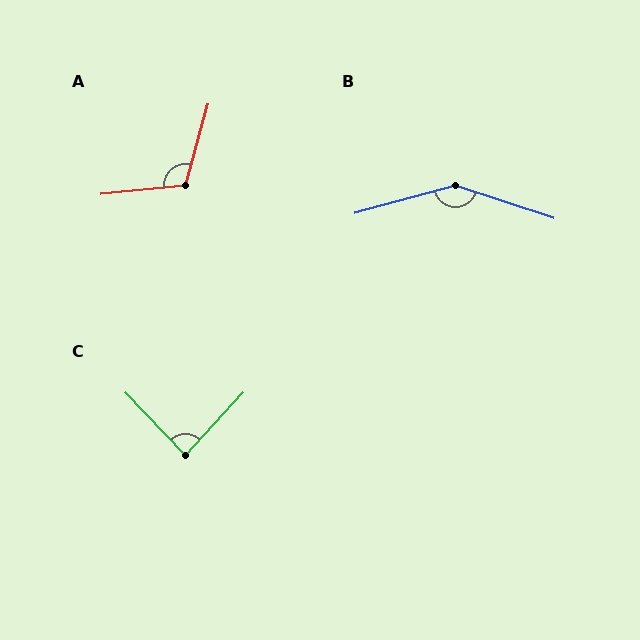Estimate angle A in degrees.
Approximately 111 degrees.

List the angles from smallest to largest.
C (86°), A (111°), B (146°).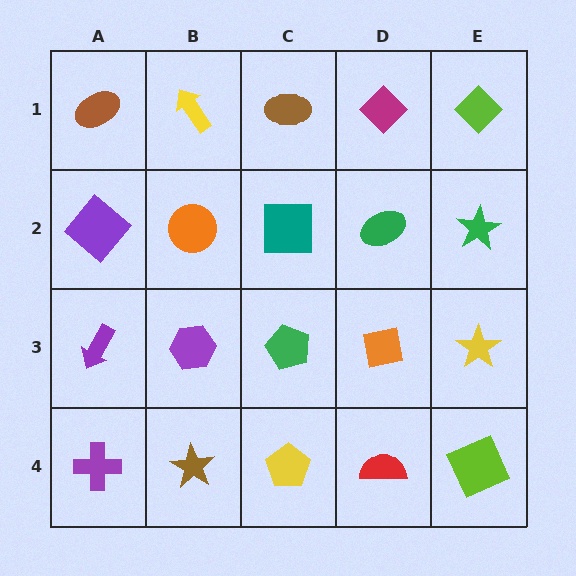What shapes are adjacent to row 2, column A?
A brown ellipse (row 1, column A), a purple arrow (row 3, column A), an orange circle (row 2, column B).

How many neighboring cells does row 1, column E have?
2.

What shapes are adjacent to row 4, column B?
A purple hexagon (row 3, column B), a purple cross (row 4, column A), a yellow pentagon (row 4, column C).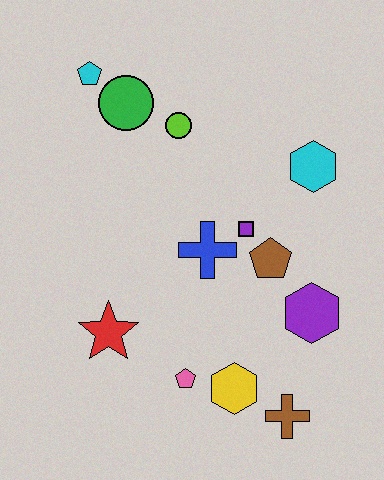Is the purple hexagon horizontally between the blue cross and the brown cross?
No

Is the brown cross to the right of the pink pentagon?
Yes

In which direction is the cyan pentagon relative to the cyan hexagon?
The cyan pentagon is to the left of the cyan hexagon.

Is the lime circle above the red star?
Yes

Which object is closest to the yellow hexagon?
The pink pentagon is closest to the yellow hexagon.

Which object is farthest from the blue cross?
The cyan pentagon is farthest from the blue cross.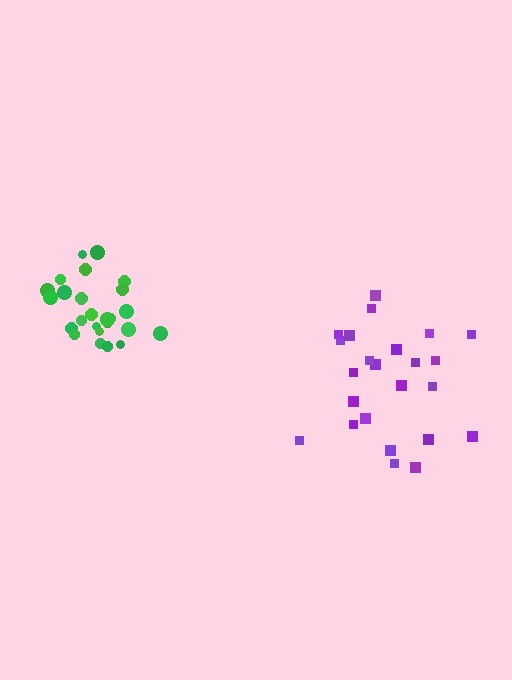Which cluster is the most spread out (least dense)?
Purple.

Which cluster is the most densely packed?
Green.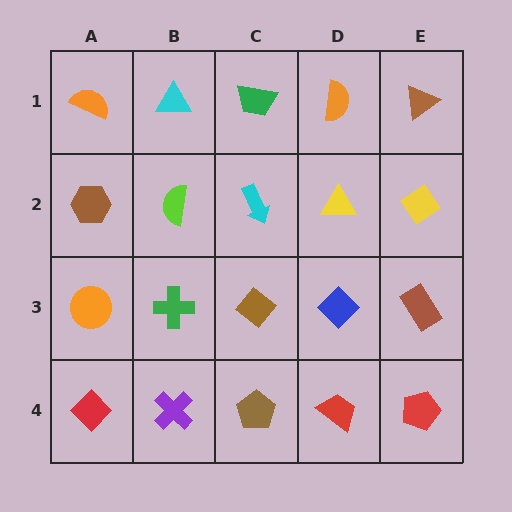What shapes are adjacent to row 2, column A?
An orange semicircle (row 1, column A), an orange circle (row 3, column A), a lime semicircle (row 2, column B).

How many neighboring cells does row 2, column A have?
3.